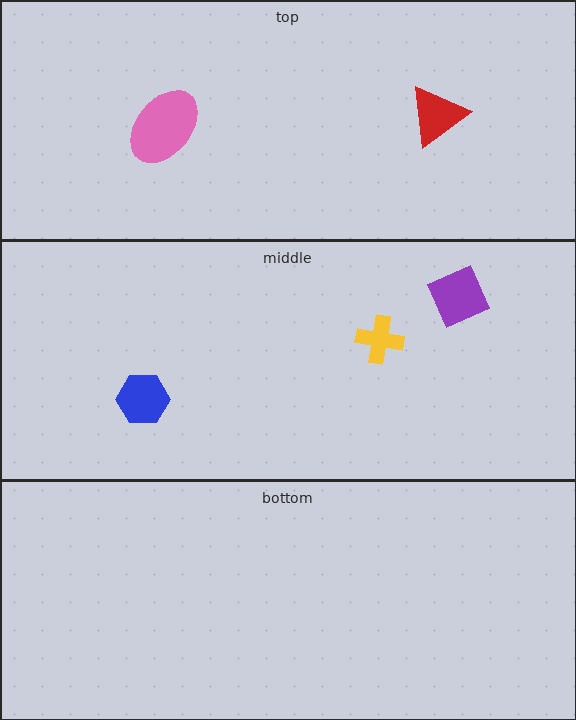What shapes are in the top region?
The red triangle, the pink ellipse.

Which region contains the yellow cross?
The middle region.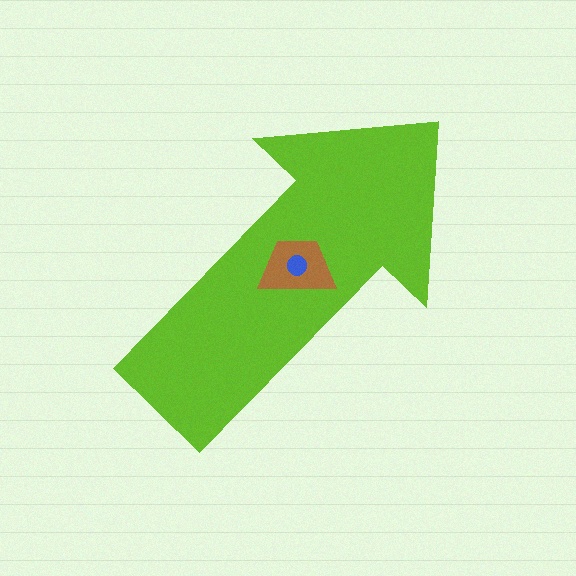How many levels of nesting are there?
3.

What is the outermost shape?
The lime arrow.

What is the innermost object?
The blue circle.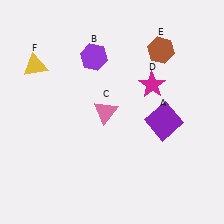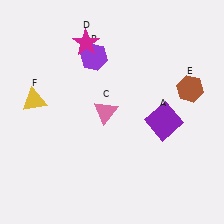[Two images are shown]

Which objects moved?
The objects that moved are: the magenta star (D), the brown hexagon (E), the yellow triangle (F).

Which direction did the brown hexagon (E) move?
The brown hexagon (E) moved down.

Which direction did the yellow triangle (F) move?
The yellow triangle (F) moved down.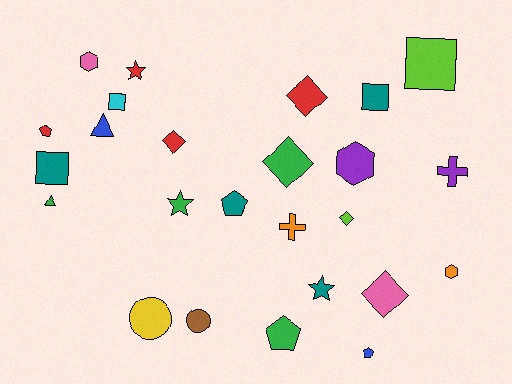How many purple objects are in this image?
There are 2 purple objects.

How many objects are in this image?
There are 25 objects.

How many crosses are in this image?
There are 2 crosses.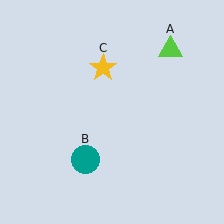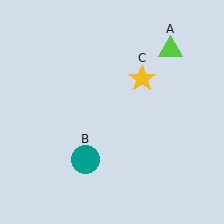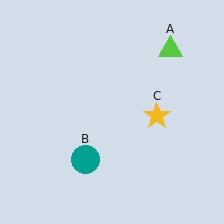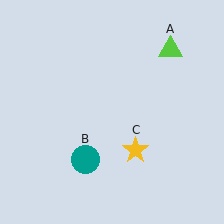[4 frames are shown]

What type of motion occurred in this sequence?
The yellow star (object C) rotated clockwise around the center of the scene.